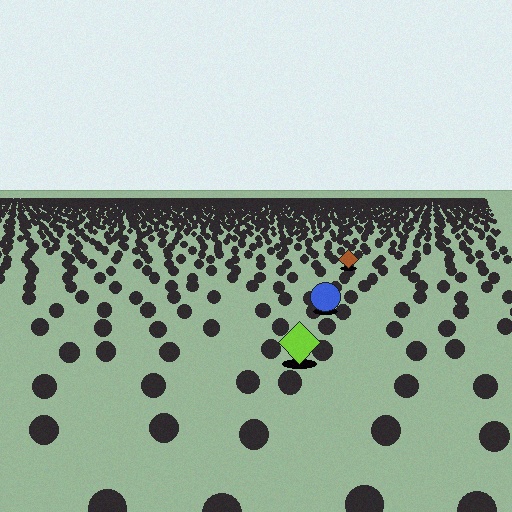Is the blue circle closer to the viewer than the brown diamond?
Yes. The blue circle is closer — you can tell from the texture gradient: the ground texture is coarser near it.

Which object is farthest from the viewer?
The brown diamond is farthest from the viewer. It appears smaller and the ground texture around it is denser.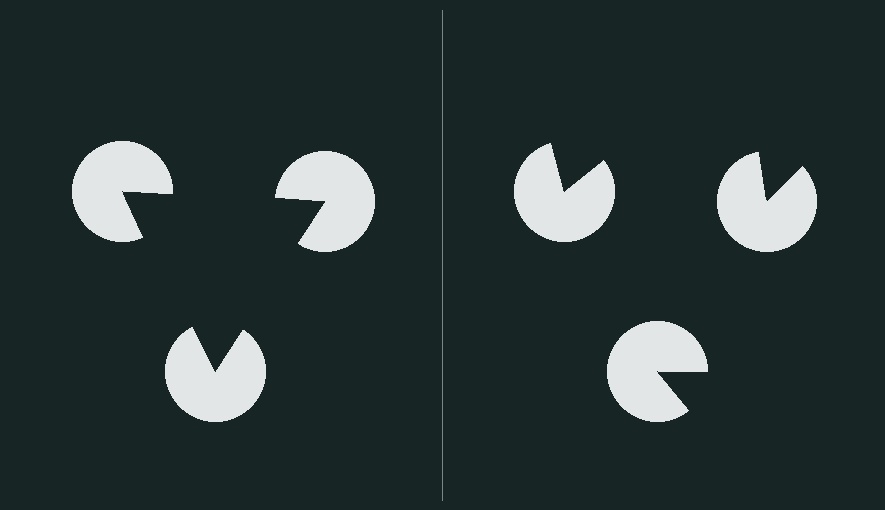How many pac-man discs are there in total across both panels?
6 — 3 on each side.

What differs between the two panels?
The pac-man discs are positioned identically on both sides; only the wedge orientations differ. On the left they align to a triangle; on the right they are misaligned.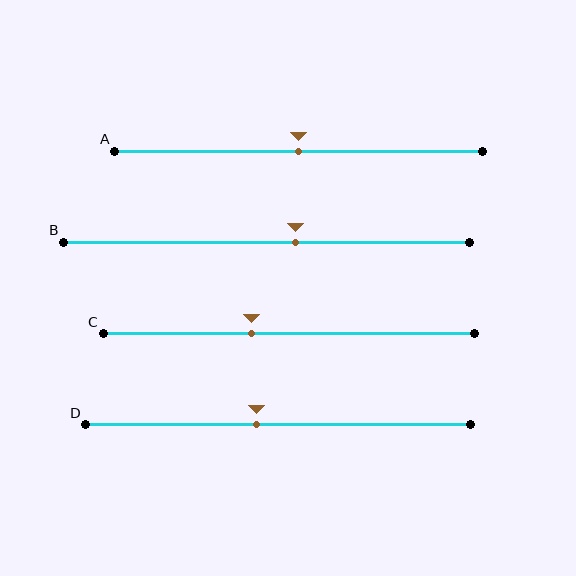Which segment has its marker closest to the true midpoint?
Segment A has its marker closest to the true midpoint.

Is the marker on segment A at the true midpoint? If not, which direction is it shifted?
Yes, the marker on segment A is at the true midpoint.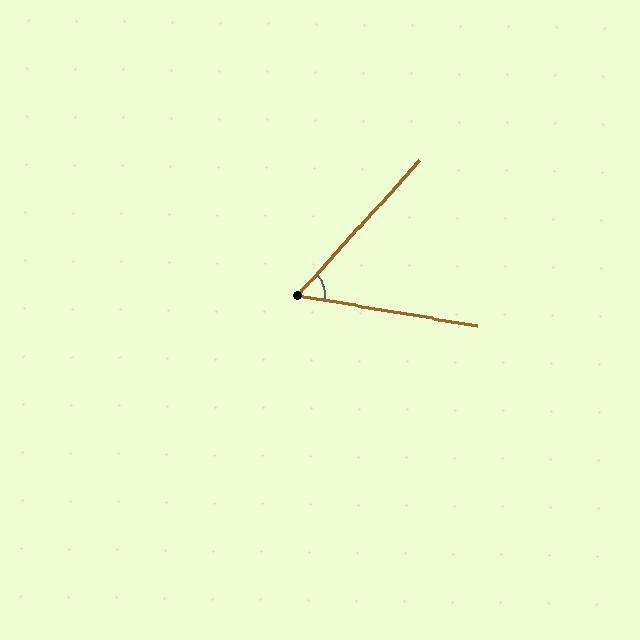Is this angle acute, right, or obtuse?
It is acute.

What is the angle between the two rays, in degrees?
Approximately 57 degrees.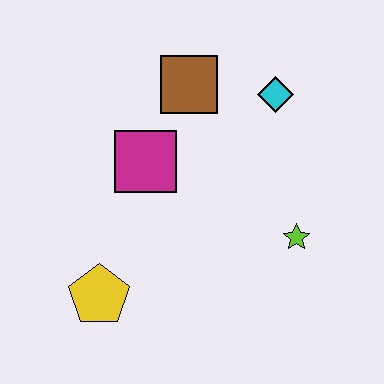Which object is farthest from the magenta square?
The lime star is farthest from the magenta square.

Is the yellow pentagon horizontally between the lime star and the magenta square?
No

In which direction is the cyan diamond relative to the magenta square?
The cyan diamond is to the right of the magenta square.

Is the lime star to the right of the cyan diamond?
Yes